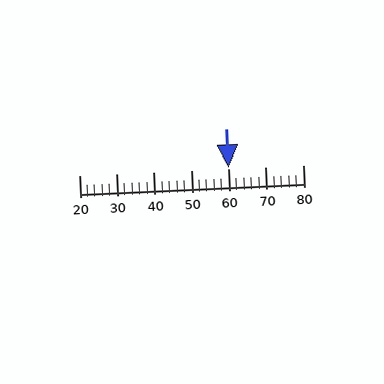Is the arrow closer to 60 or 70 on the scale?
The arrow is closer to 60.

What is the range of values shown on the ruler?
The ruler shows values from 20 to 80.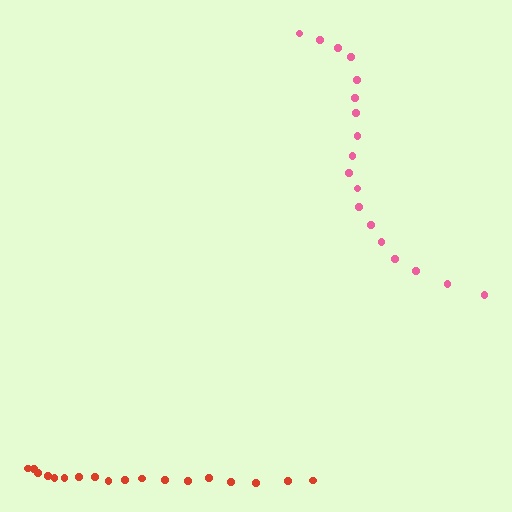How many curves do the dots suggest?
There are 2 distinct paths.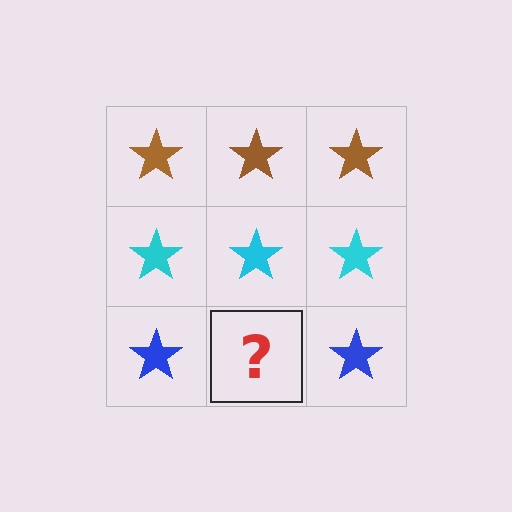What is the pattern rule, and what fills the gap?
The rule is that each row has a consistent color. The gap should be filled with a blue star.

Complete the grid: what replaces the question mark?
The question mark should be replaced with a blue star.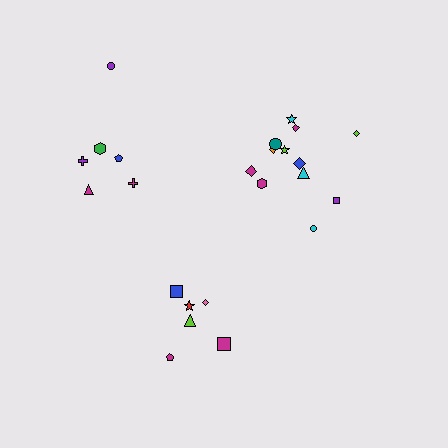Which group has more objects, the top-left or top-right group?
The top-right group.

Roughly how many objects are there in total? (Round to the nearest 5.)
Roughly 25 objects in total.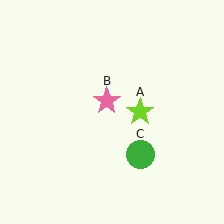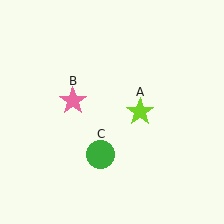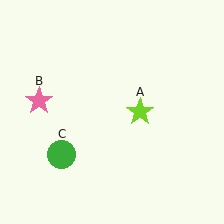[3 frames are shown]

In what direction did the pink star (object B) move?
The pink star (object B) moved left.